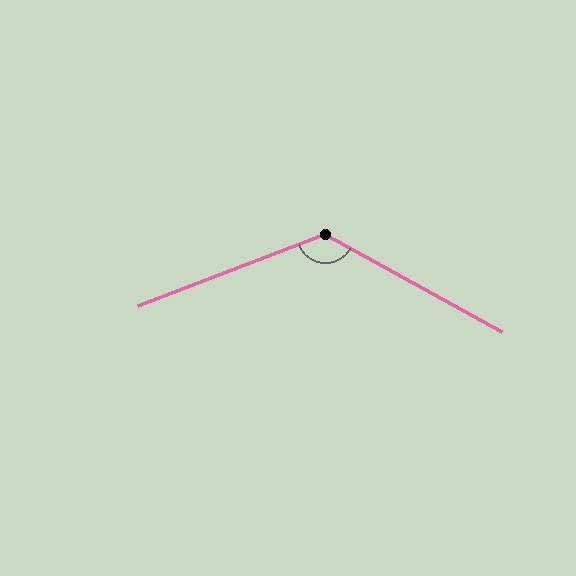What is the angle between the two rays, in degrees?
Approximately 130 degrees.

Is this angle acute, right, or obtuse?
It is obtuse.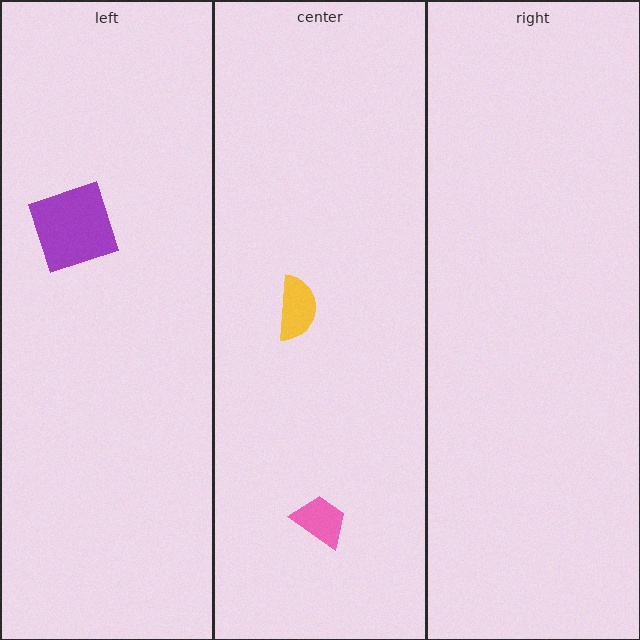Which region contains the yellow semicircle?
The center region.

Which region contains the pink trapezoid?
The center region.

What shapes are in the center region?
The pink trapezoid, the yellow semicircle.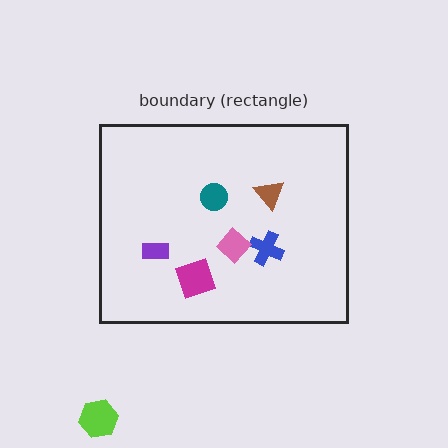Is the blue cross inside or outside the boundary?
Inside.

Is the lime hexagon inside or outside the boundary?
Outside.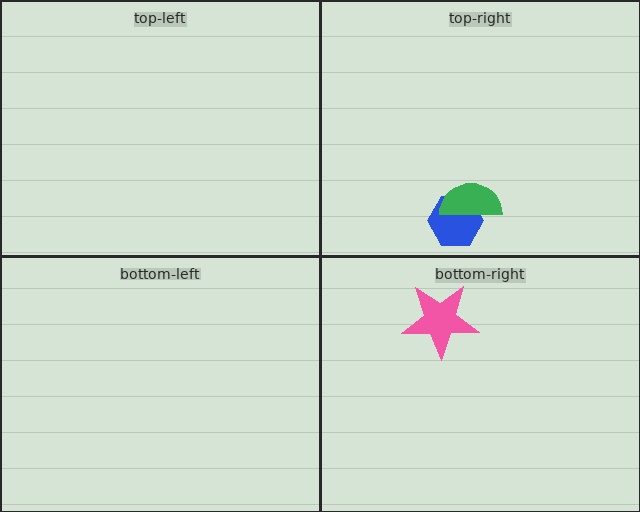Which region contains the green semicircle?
The top-right region.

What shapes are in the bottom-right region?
The pink star.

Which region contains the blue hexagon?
The top-right region.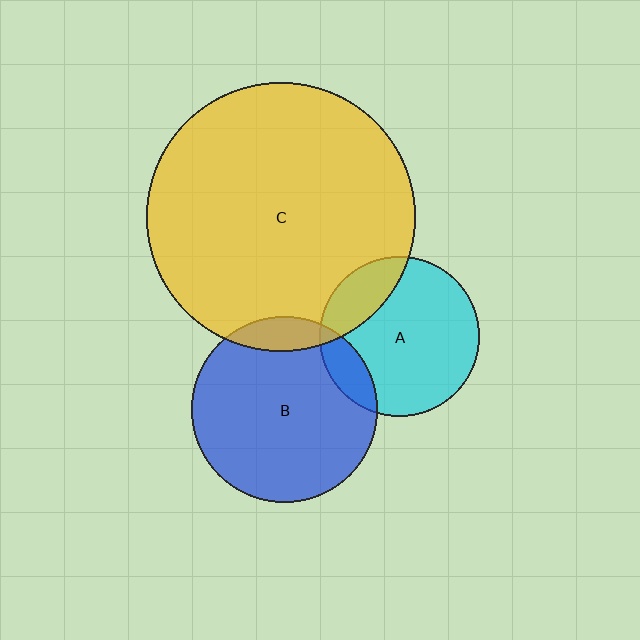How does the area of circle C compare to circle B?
Approximately 2.1 times.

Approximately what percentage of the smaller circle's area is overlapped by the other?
Approximately 10%.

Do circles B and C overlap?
Yes.